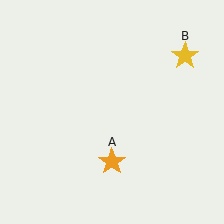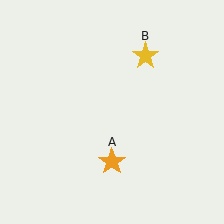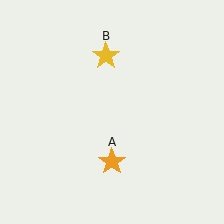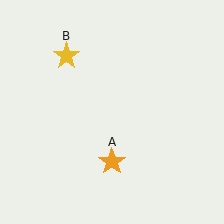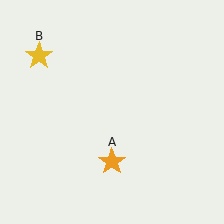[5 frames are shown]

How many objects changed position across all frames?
1 object changed position: yellow star (object B).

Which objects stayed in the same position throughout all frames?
Orange star (object A) remained stationary.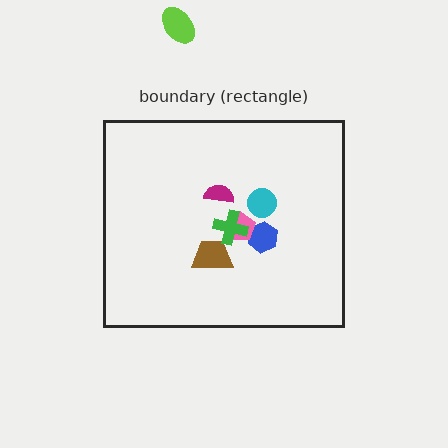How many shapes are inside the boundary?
6 inside, 1 outside.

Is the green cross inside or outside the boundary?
Inside.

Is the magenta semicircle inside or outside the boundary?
Inside.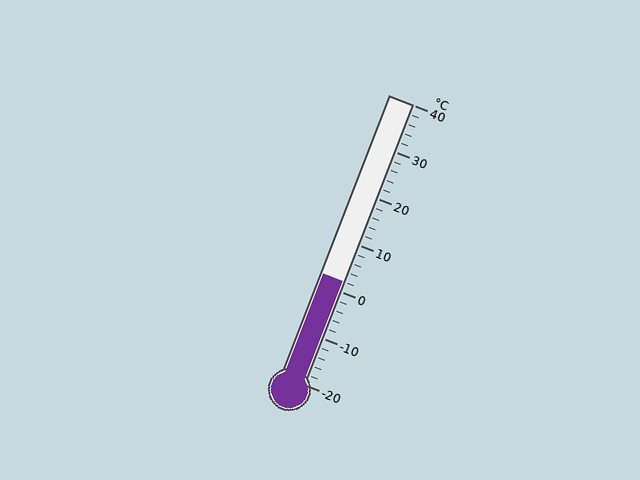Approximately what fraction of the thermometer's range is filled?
The thermometer is filled to approximately 35% of its range.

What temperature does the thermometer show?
The thermometer shows approximately 2°C.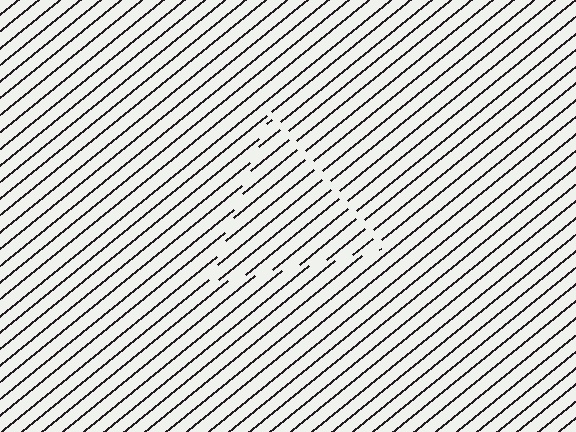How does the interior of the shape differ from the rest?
The interior of the shape contains the same grating, shifted by half a period — the contour is defined by the phase discontinuity where line-ends from the inner and outer gratings abut.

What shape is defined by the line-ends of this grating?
An illusory triangle. The interior of the shape contains the same grating, shifted by half a period — the contour is defined by the phase discontinuity where line-ends from the inner and outer gratings abut.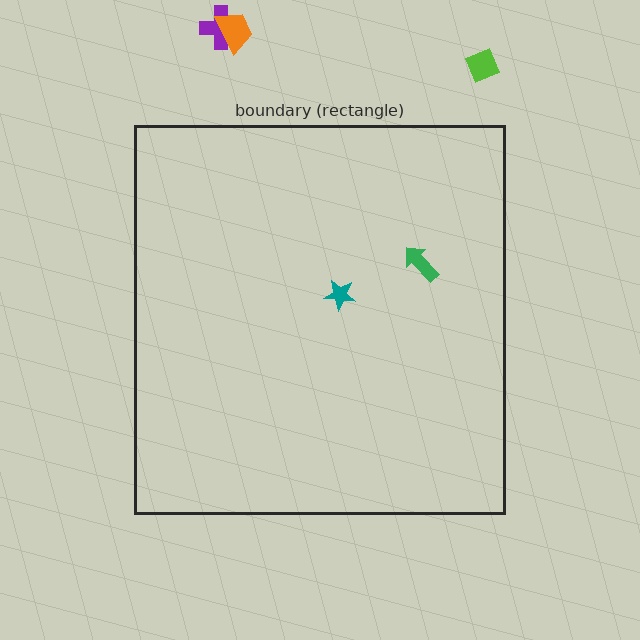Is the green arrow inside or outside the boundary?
Inside.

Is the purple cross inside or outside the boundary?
Outside.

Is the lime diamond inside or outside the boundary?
Outside.